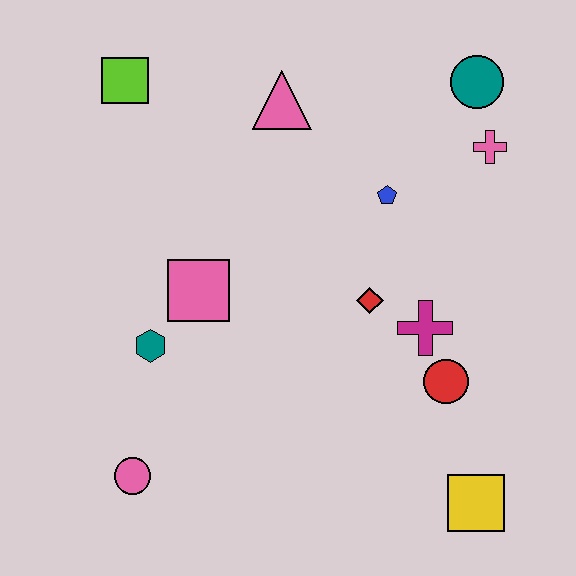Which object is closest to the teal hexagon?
The pink square is closest to the teal hexagon.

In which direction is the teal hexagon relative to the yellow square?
The teal hexagon is to the left of the yellow square.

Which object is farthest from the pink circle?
The teal circle is farthest from the pink circle.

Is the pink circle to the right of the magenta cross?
No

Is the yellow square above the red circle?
No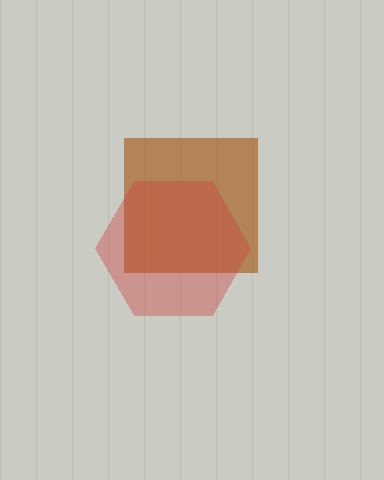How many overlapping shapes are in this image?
There are 2 overlapping shapes in the image.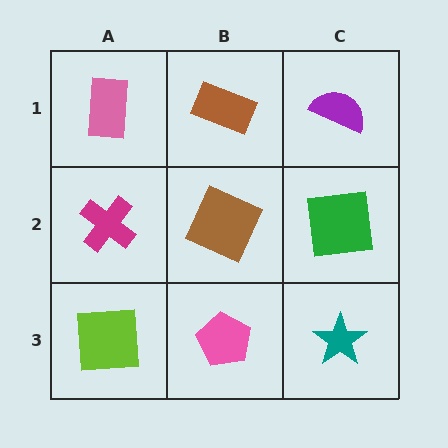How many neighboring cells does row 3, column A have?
2.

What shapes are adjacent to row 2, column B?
A brown rectangle (row 1, column B), a pink pentagon (row 3, column B), a magenta cross (row 2, column A), a green square (row 2, column C).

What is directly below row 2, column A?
A lime square.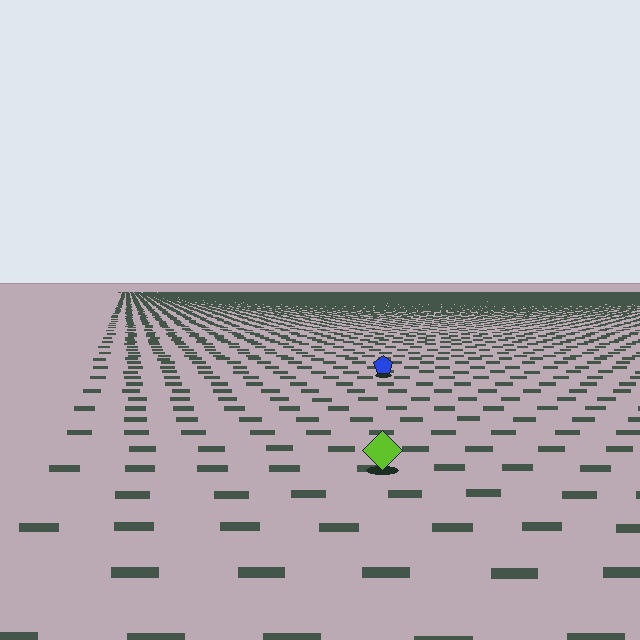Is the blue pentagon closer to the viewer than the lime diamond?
No. The lime diamond is closer — you can tell from the texture gradient: the ground texture is coarser near it.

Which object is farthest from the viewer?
The blue pentagon is farthest from the viewer. It appears smaller and the ground texture around it is denser.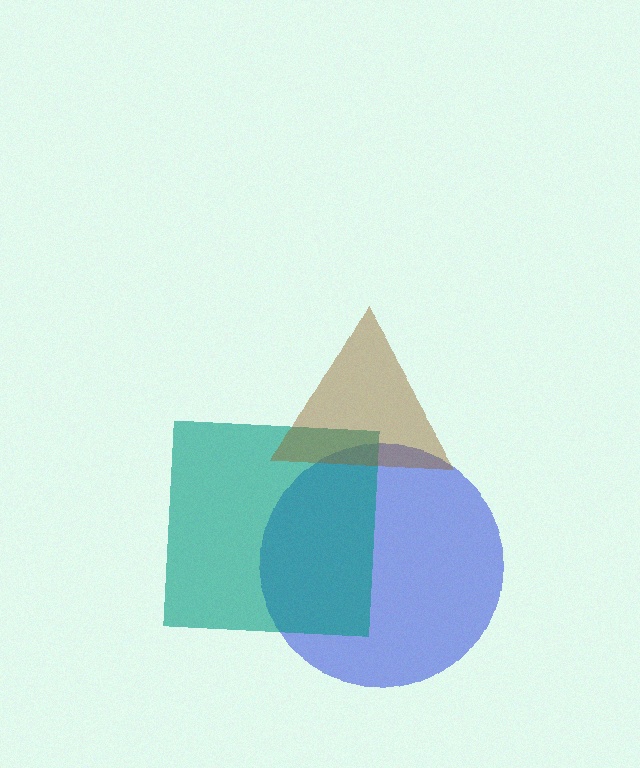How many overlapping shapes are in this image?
There are 3 overlapping shapes in the image.